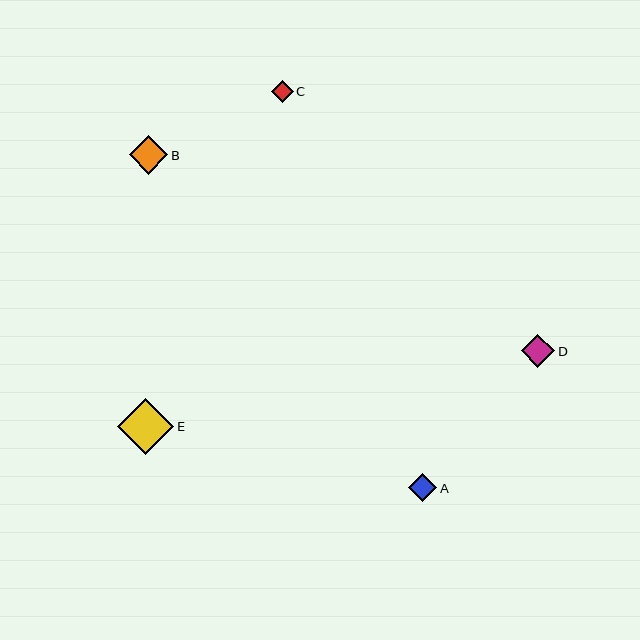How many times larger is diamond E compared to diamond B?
Diamond E is approximately 1.5 times the size of diamond B.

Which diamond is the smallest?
Diamond C is the smallest with a size of approximately 21 pixels.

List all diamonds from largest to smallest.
From largest to smallest: E, B, D, A, C.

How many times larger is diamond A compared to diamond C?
Diamond A is approximately 1.3 times the size of diamond C.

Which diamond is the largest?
Diamond E is the largest with a size of approximately 56 pixels.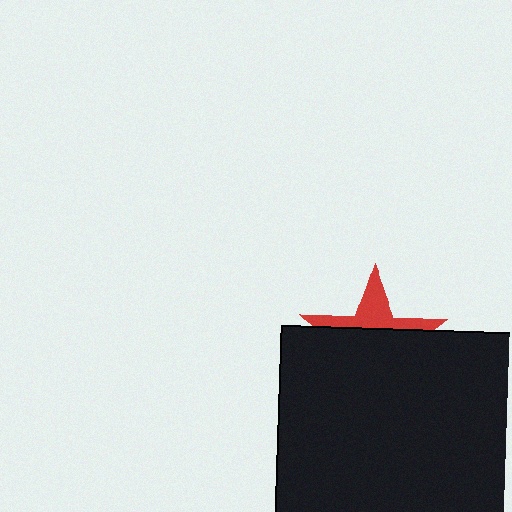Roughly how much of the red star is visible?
A small part of it is visible (roughly 34%).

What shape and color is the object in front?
The object in front is a black rectangle.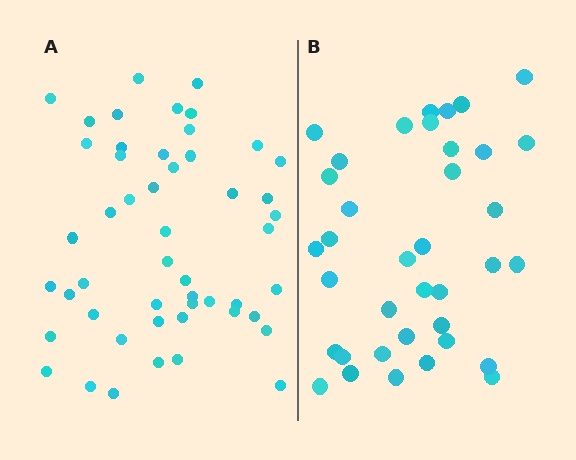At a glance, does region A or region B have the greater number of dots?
Region A (the left region) has more dots.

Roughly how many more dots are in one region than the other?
Region A has approximately 15 more dots than region B.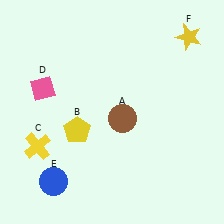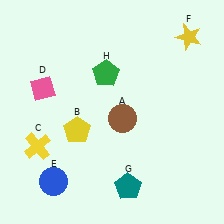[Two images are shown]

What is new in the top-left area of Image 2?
A green pentagon (H) was added in the top-left area of Image 2.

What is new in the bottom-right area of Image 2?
A teal pentagon (G) was added in the bottom-right area of Image 2.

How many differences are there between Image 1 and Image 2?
There are 2 differences between the two images.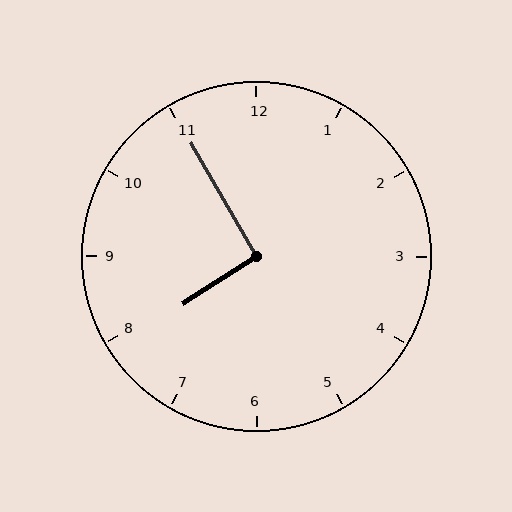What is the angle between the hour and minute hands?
Approximately 92 degrees.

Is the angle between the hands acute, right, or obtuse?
It is right.